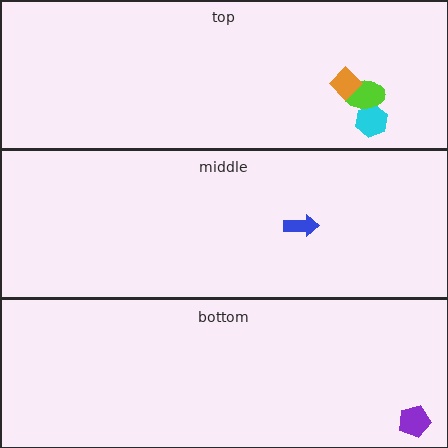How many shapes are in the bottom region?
1.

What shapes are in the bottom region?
The purple pentagon.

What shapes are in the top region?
The cyan hexagon, the lime ellipse, the orange diamond.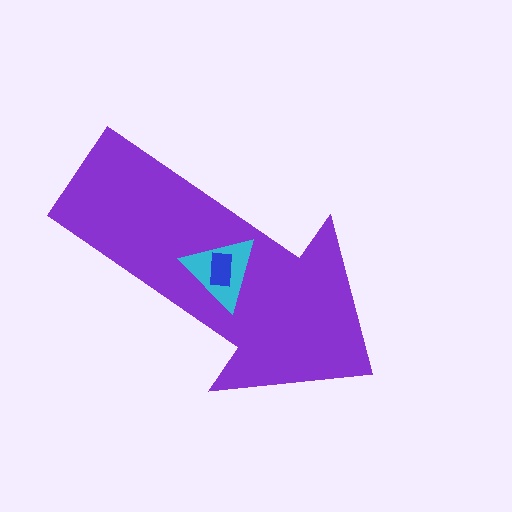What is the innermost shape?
The blue rectangle.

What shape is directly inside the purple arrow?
The cyan triangle.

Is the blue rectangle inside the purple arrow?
Yes.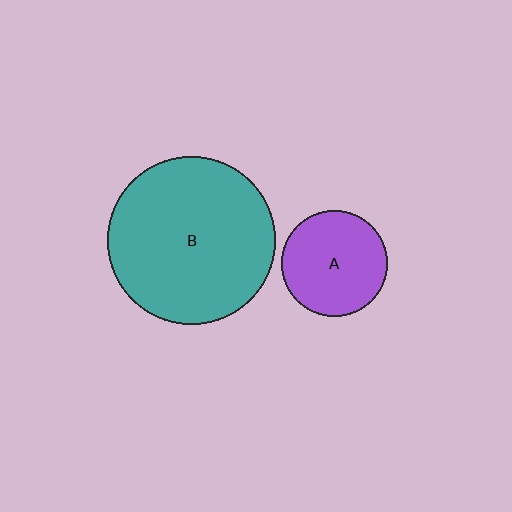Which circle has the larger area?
Circle B (teal).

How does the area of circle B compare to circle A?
Approximately 2.5 times.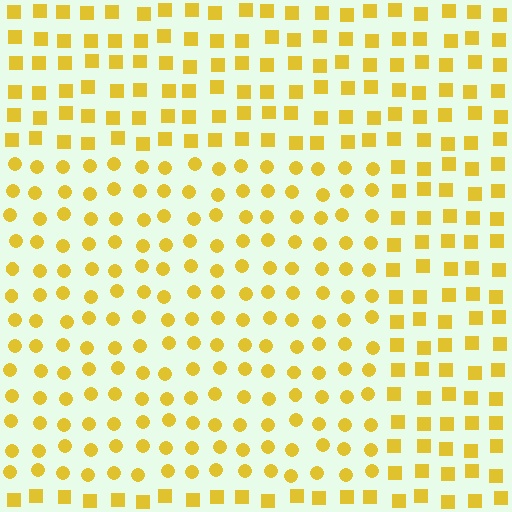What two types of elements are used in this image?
The image uses circles inside the rectangle region and squares outside it.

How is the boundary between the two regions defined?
The boundary is defined by a change in element shape: circles inside vs. squares outside. All elements share the same color and spacing.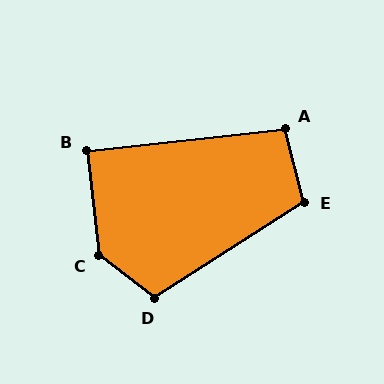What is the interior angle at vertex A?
Approximately 98 degrees (obtuse).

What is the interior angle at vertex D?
Approximately 110 degrees (obtuse).